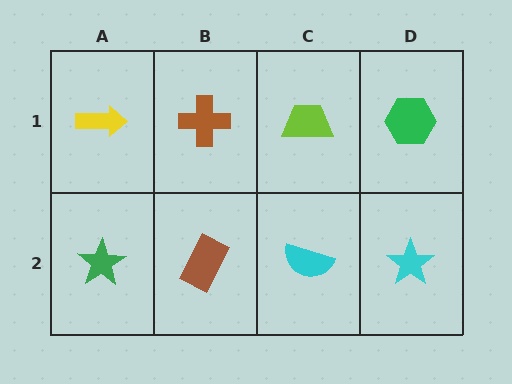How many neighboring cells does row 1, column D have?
2.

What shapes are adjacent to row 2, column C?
A lime trapezoid (row 1, column C), a brown rectangle (row 2, column B), a cyan star (row 2, column D).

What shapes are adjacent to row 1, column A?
A green star (row 2, column A), a brown cross (row 1, column B).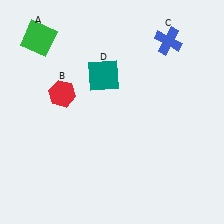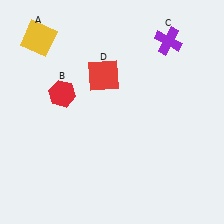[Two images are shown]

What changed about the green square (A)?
In Image 1, A is green. In Image 2, it changed to yellow.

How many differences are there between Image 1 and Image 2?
There are 3 differences between the two images.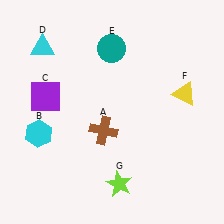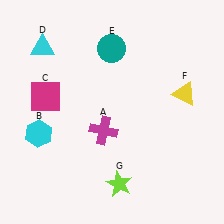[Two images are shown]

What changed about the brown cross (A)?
In Image 1, A is brown. In Image 2, it changed to magenta.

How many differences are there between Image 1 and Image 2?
There are 2 differences between the two images.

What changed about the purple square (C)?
In Image 1, C is purple. In Image 2, it changed to magenta.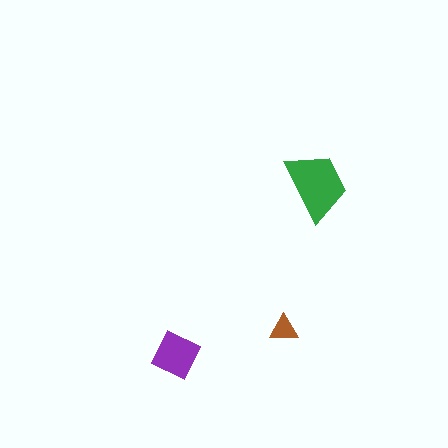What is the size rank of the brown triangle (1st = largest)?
3rd.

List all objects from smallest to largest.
The brown triangle, the purple diamond, the green trapezoid.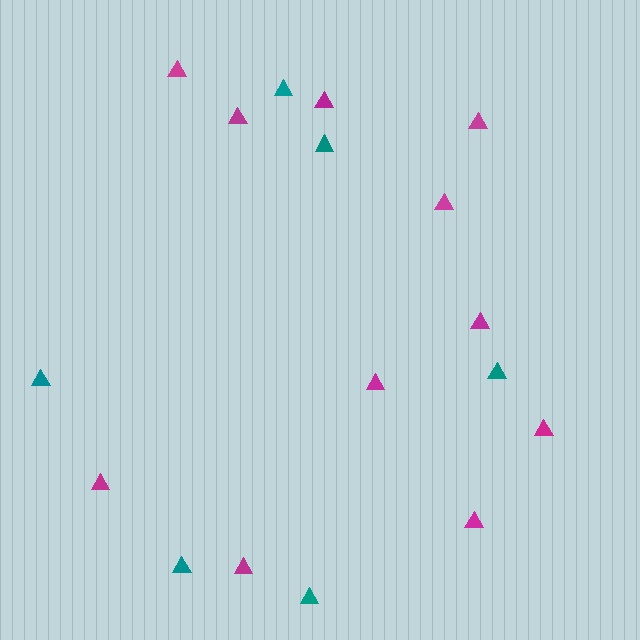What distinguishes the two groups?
There are 2 groups: one group of magenta triangles (11) and one group of teal triangles (6).